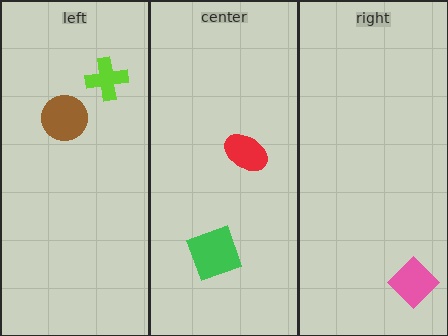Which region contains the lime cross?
The left region.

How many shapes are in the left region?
2.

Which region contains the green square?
The center region.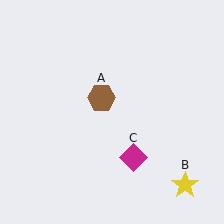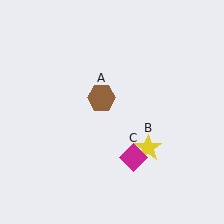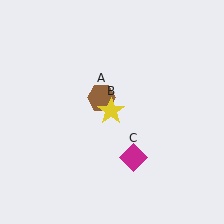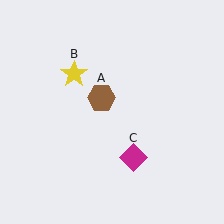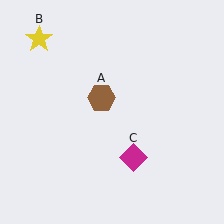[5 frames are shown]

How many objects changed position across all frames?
1 object changed position: yellow star (object B).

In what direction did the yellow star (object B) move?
The yellow star (object B) moved up and to the left.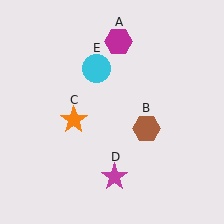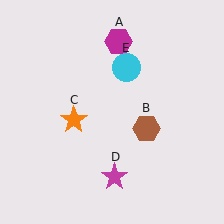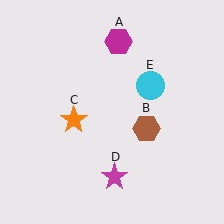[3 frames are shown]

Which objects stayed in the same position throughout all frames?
Magenta hexagon (object A) and brown hexagon (object B) and orange star (object C) and magenta star (object D) remained stationary.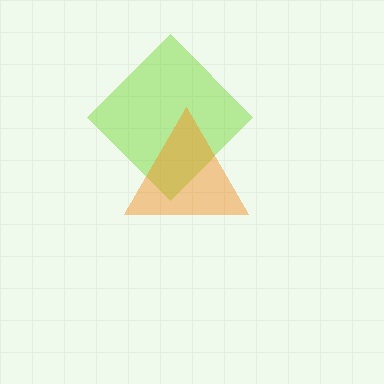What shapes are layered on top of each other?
The layered shapes are: a lime diamond, an orange triangle.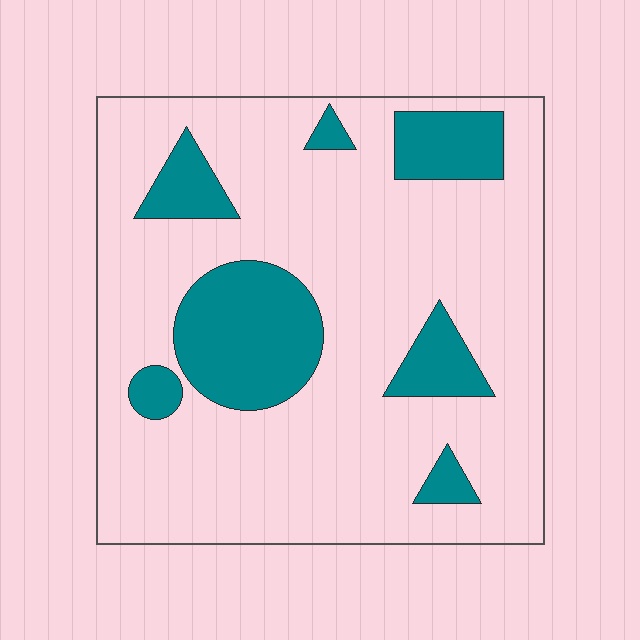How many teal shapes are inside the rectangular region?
7.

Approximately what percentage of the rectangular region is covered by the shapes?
Approximately 20%.